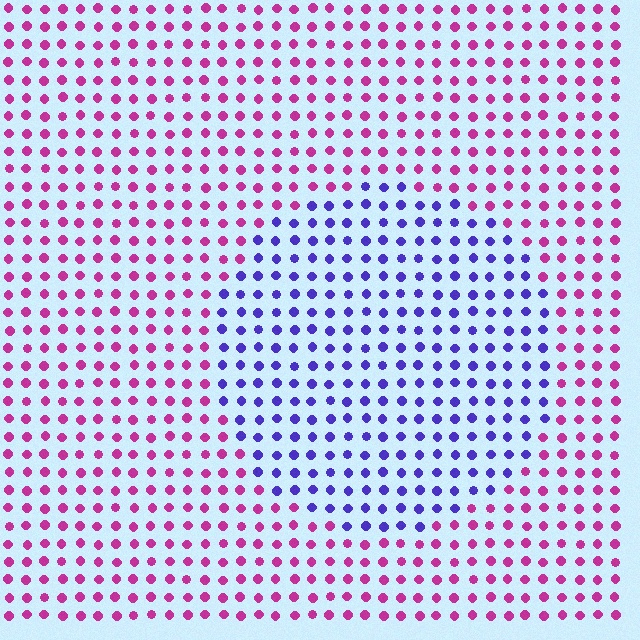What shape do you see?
I see a circle.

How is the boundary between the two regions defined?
The boundary is defined purely by a slight shift in hue (about 67 degrees). Spacing, size, and orientation are identical on both sides.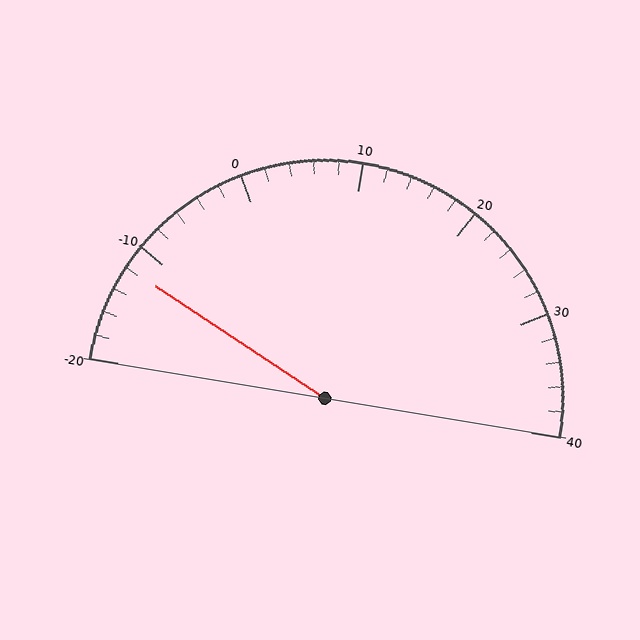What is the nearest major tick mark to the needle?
The nearest major tick mark is -10.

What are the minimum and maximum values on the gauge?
The gauge ranges from -20 to 40.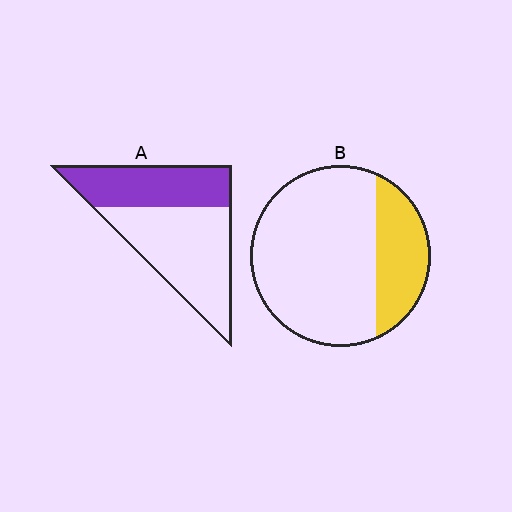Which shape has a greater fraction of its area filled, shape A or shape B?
Shape A.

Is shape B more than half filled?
No.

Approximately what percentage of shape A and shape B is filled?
A is approximately 40% and B is approximately 25%.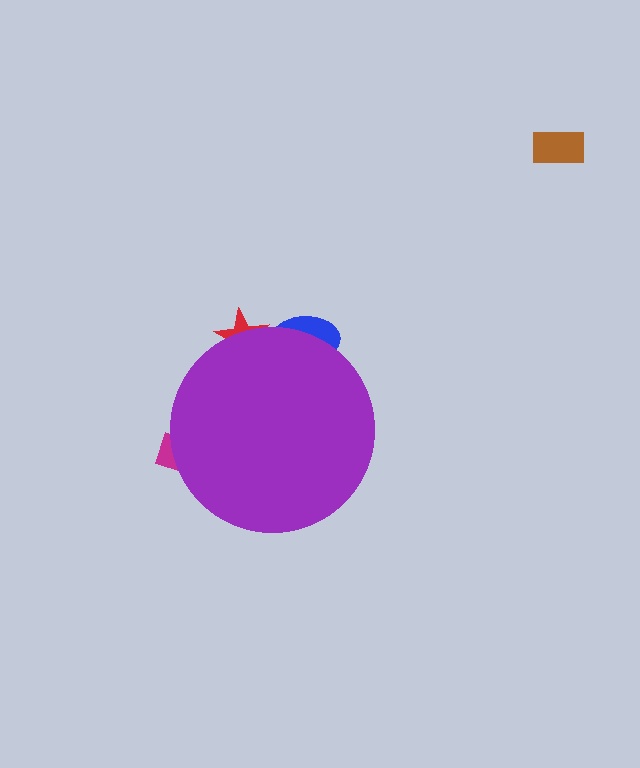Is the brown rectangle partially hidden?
No, the brown rectangle is fully visible.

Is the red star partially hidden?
Yes, the red star is partially hidden behind the purple circle.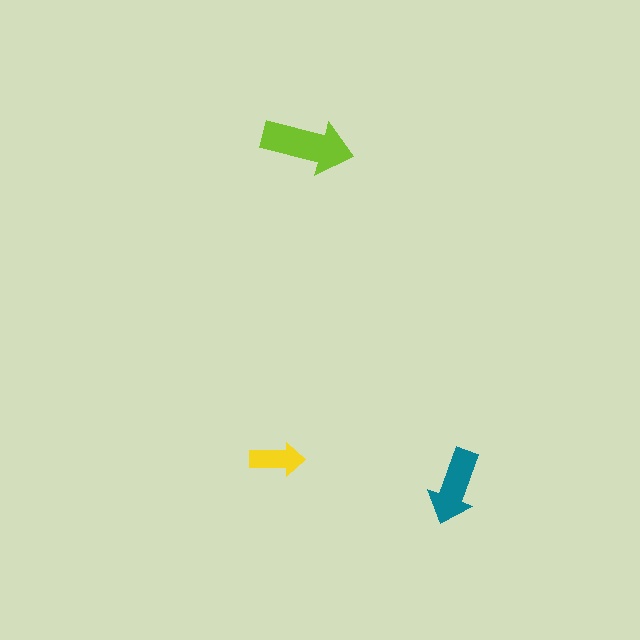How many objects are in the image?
There are 3 objects in the image.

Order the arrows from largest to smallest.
the lime one, the teal one, the yellow one.